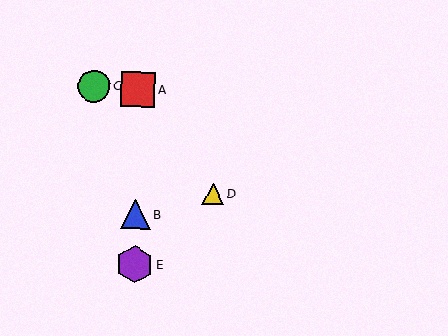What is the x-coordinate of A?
Object A is at x≈138.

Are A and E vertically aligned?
Yes, both are at x≈138.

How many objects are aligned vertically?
3 objects (A, B, E) are aligned vertically.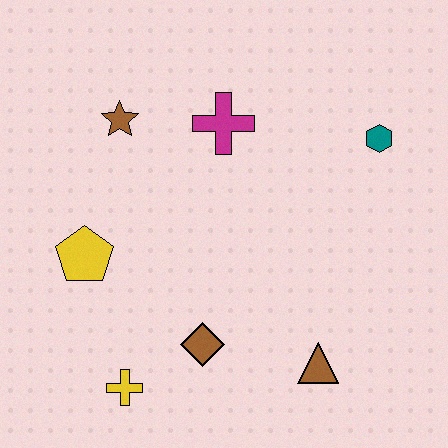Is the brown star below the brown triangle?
No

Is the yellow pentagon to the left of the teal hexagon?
Yes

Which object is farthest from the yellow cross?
The teal hexagon is farthest from the yellow cross.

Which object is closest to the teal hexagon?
The magenta cross is closest to the teal hexagon.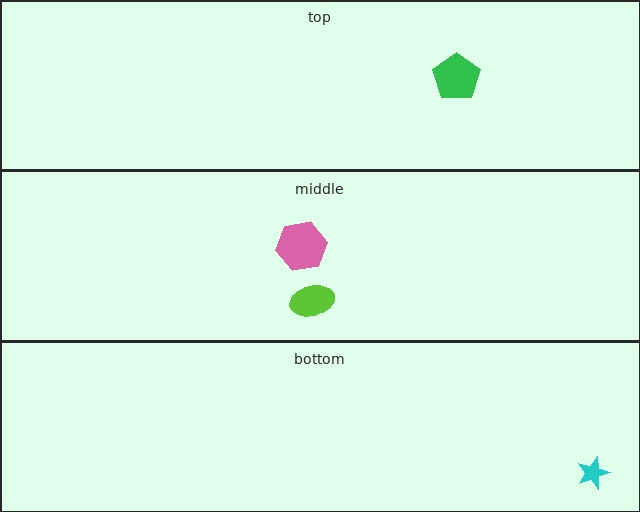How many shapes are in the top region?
1.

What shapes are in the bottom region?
The cyan star.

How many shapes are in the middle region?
2.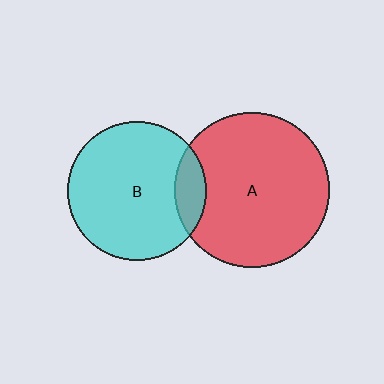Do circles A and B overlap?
Yes.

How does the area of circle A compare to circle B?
Approximately 1.2 times.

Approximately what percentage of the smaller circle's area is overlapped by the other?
Approximately 15%.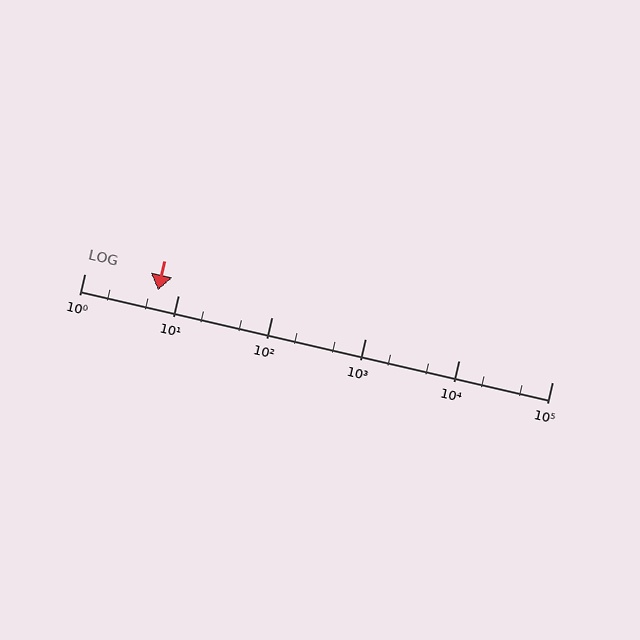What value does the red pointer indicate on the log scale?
The pointer indicates approximately 6.1.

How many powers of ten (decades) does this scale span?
The scale spans 5 decades, from 1 to 100000.